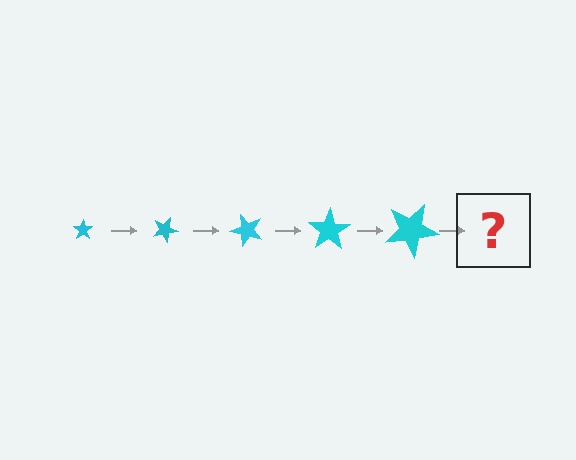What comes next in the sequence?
The next element should be a star, larger than the previous one and rotated 125 degrees from the start.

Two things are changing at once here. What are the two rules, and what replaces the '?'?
The two rules are that the star grows larger each step and it rotates 25 degrees each step. The '?' should be a star, larger than the previous one and rotated 125 degrees from the start.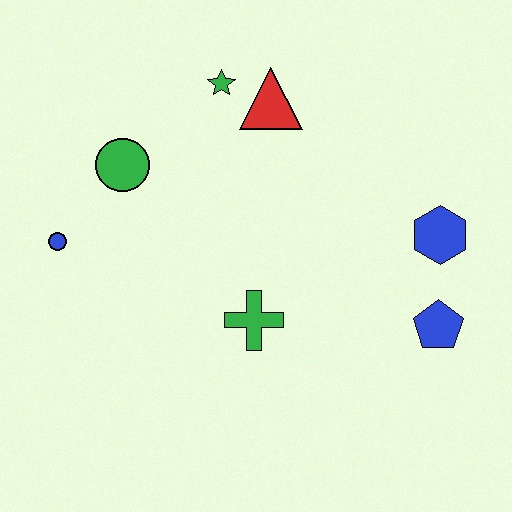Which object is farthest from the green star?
The blue pentagon is farthest from the green star.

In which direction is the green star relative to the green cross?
The green star is above the green cross.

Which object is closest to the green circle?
The blue circle is closest to the green circle.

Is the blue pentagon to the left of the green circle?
No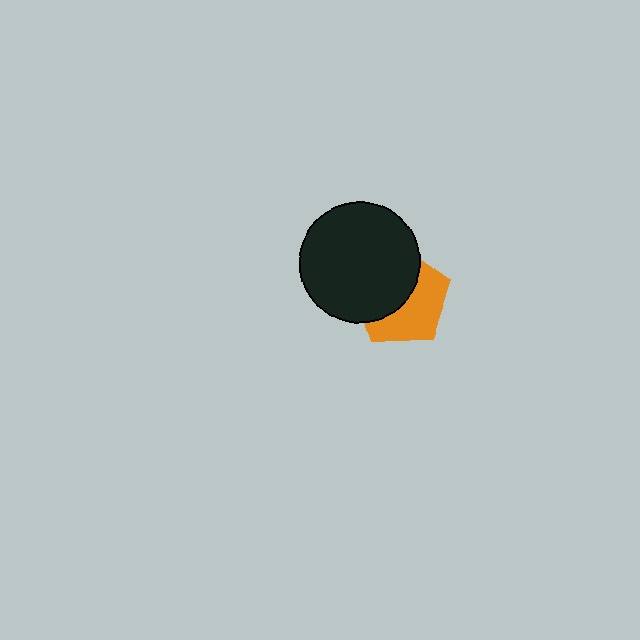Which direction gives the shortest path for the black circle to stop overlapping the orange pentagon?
Moving toward the upper-left gives the shortest separation.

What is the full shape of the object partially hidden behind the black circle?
The partially hidden object is an orange pentagon.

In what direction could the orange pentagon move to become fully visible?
The orange pentagon could move toward the lower-right. That would shift it out from behind the black circle entirely.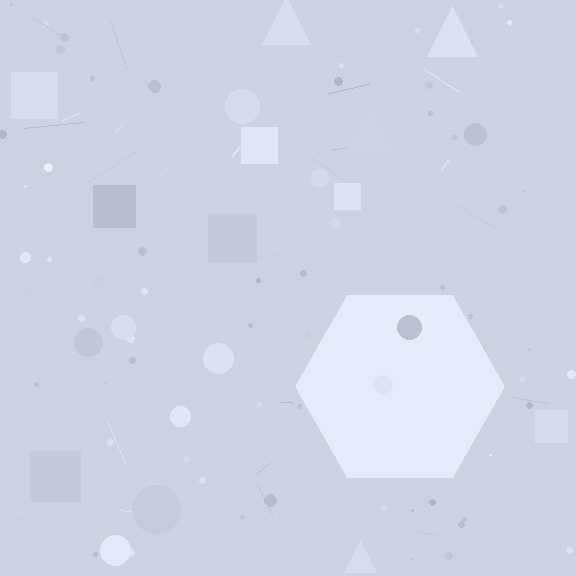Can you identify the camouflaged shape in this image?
The camouflaged shape is a hexagon.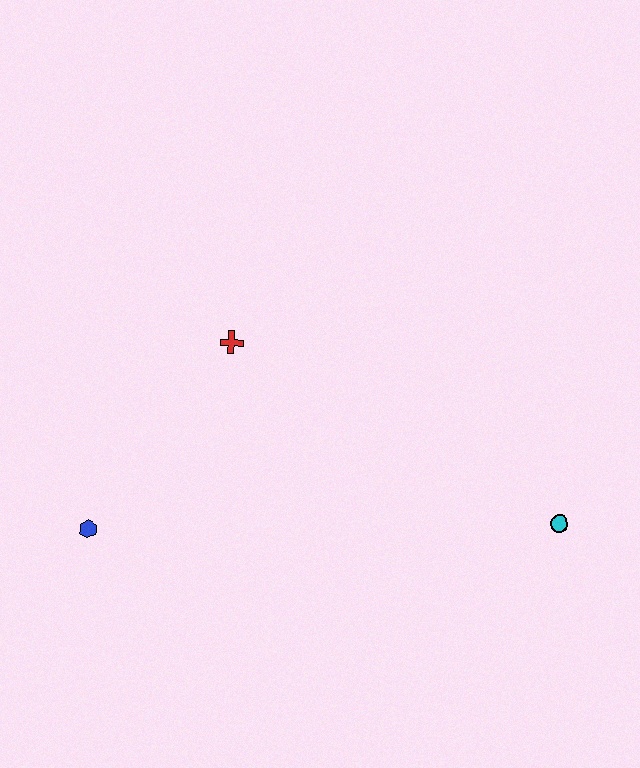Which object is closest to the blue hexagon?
The red cross is closest to the blue hexagon.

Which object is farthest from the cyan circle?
The blue hexagon is farthest from the cyan circle.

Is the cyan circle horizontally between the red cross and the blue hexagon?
No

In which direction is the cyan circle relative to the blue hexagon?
The cyan circle is to the right of the blue hexagon.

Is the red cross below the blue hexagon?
No